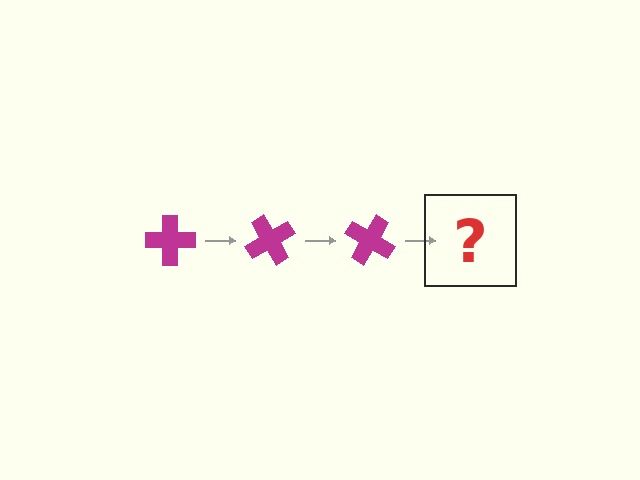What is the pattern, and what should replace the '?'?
The pattern is that the cross rotates 60 degrees each step. The '?' should be a magenta cross rotated 180 degrees.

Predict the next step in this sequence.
The next step is a magenta cross rotated 180 degrees.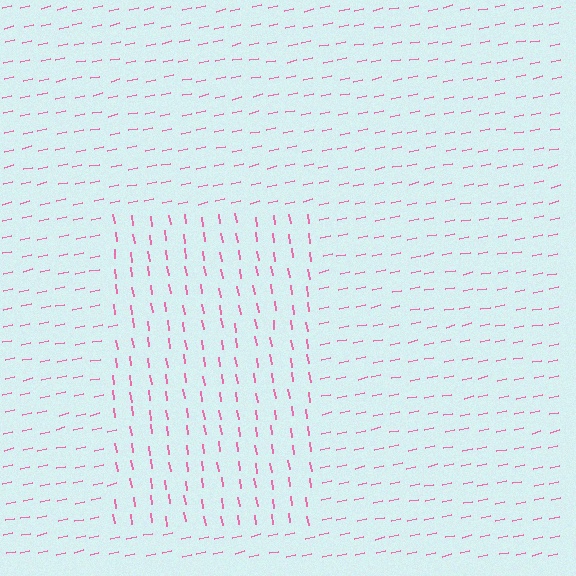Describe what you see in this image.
The image is filled with small pink line segments. A rectangle region in the image has lines oriented differently from the surrounding lines, creating a visible texture boundary.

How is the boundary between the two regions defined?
The boundary is defined purely by a change in line orientation (approximately 87 degrees difference). All lines are the same color and thickness.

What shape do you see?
I see a rectangle.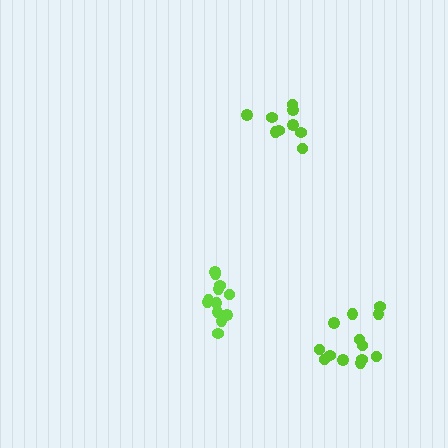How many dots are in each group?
Group 1: 12 dots, Group 2: 9 dots, Group 3: 13 dots (34 total).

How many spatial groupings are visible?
There are 3 spatial groupings.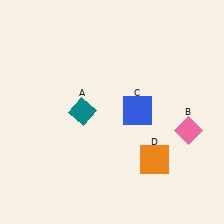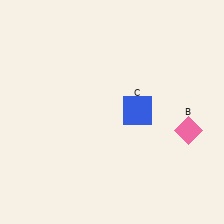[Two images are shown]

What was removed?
The orange square (D), the teal diamond (A) were removed in Image 2.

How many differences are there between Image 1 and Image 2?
There are 2 differences between the two images.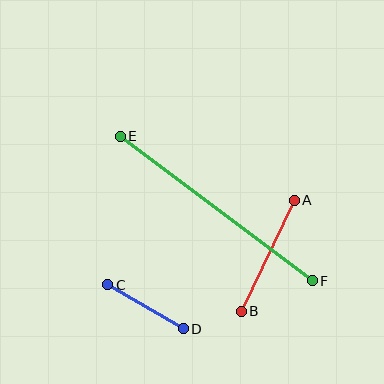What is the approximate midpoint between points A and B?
The midpoint is at approximately (268, 256) pixels.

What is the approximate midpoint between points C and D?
The midpoint is at approximately (146, 307) pixels.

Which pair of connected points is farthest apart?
Points E and F are farthest apart.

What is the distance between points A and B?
The distance is approximately 123 pixels.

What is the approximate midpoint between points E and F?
The midpoint is at approximately (216, 208) pixels.